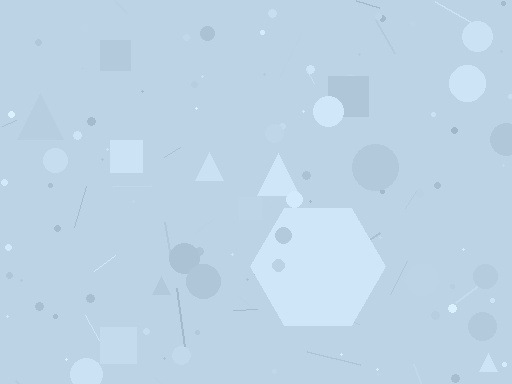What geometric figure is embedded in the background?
A hexagon is embedded in the background.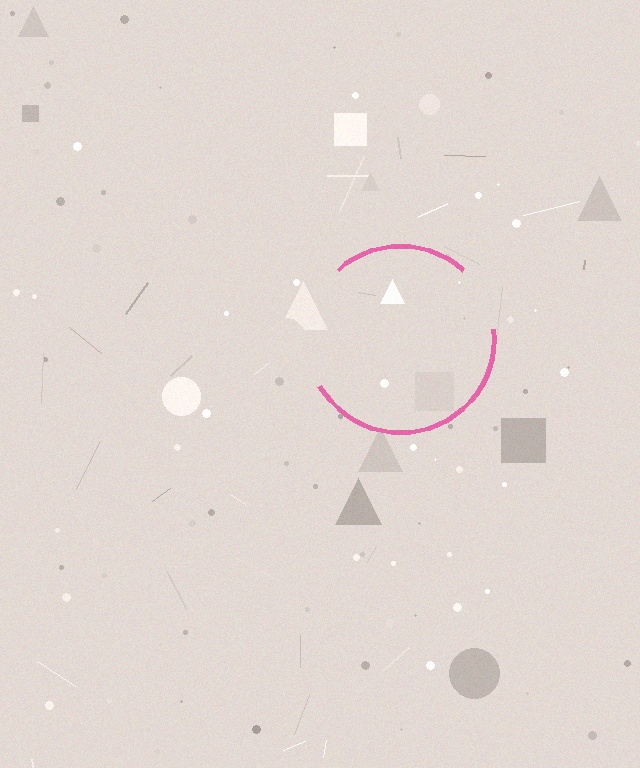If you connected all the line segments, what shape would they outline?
They would outline a circle.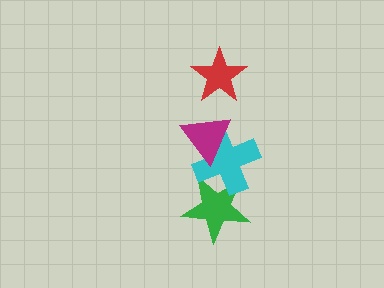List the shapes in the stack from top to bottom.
From top to bottom: the red star, the magenta triangle, the cyan cross, the green star.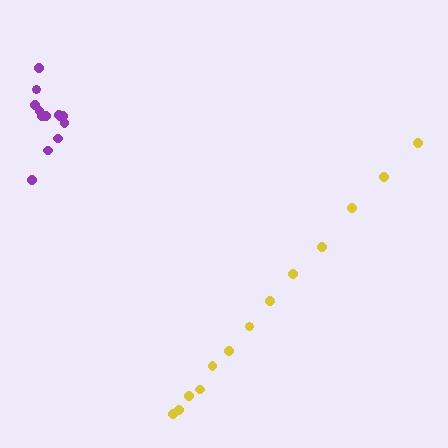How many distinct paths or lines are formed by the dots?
There are 2 distinct paths.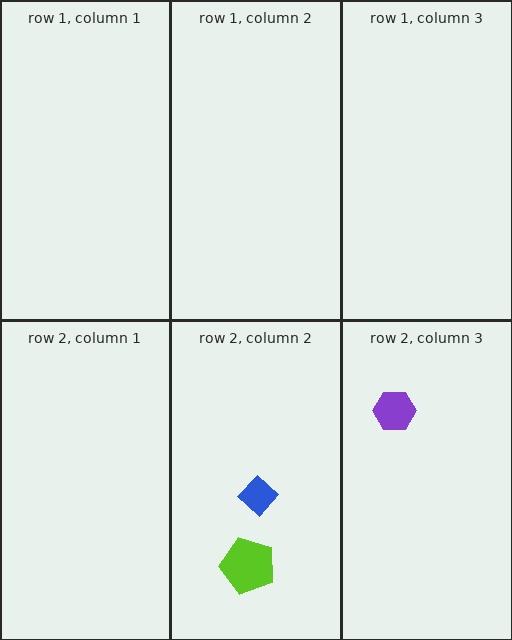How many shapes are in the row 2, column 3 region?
1.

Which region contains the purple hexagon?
The row 2, column 3 region.